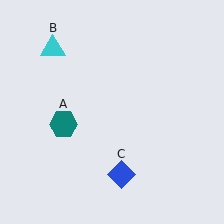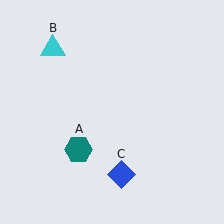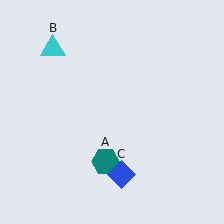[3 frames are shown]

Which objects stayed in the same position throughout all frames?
Cyan triangle (object B) and blue diamond (object C) remained stationary.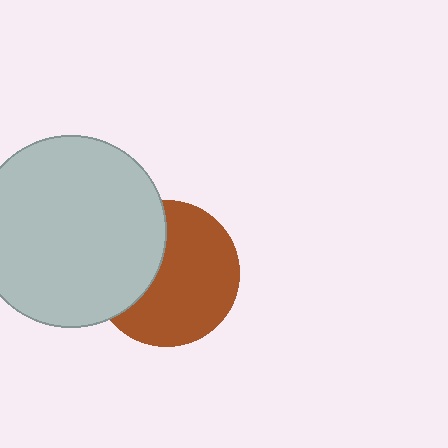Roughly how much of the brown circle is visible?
About half of it is visible (roughly 65%).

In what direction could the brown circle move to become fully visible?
The brown circle could move right. That would shift it out from behind the light gray circle entirely.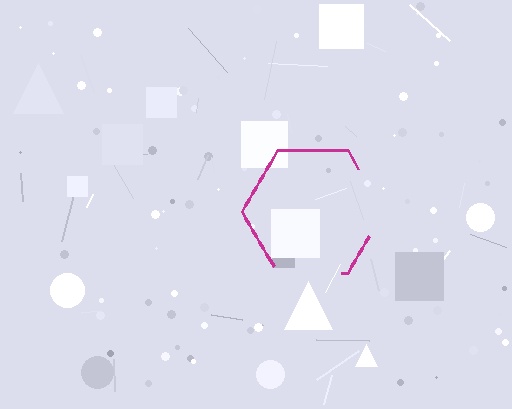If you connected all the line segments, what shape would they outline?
They would outline a hexagon.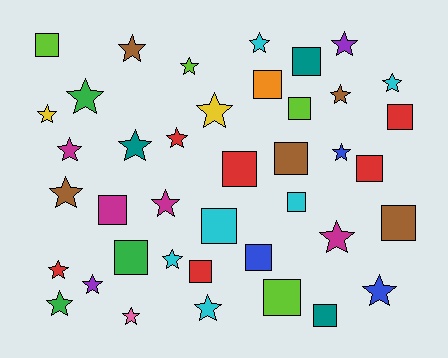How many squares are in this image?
There are 17 squares.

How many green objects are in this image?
There are 3 green objects.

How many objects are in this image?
There are 40 objects.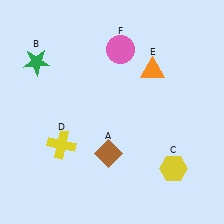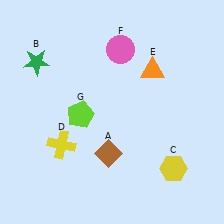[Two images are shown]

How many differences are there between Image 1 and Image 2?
There is 1 difference between the two images.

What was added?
A lime pentagon (G) was added in Image 2.